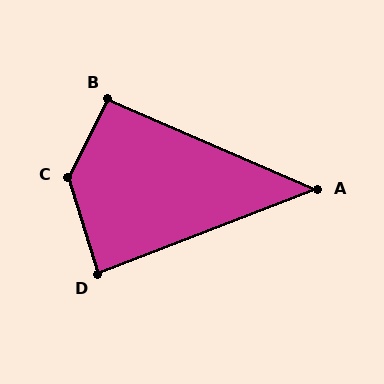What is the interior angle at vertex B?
Approximately 94 degrees (approximately right).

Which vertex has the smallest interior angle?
A, at approximately 45 degrees.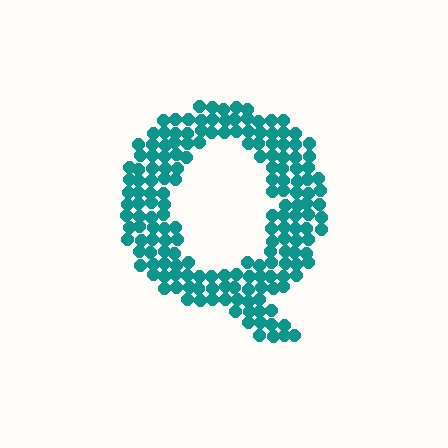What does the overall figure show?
The overall figure shows the letter Q.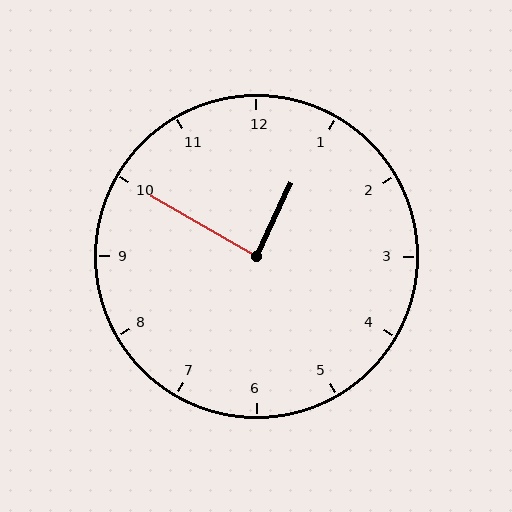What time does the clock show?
12:50.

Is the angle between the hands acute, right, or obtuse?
It is right.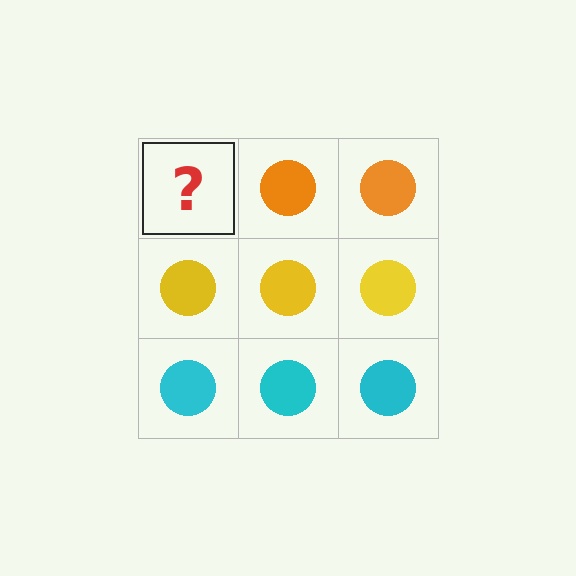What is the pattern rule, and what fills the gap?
The rule is that each row has a consistent color. The gap should be filled with an orange circle.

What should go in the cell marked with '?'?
The missing cell should contain an orange circle.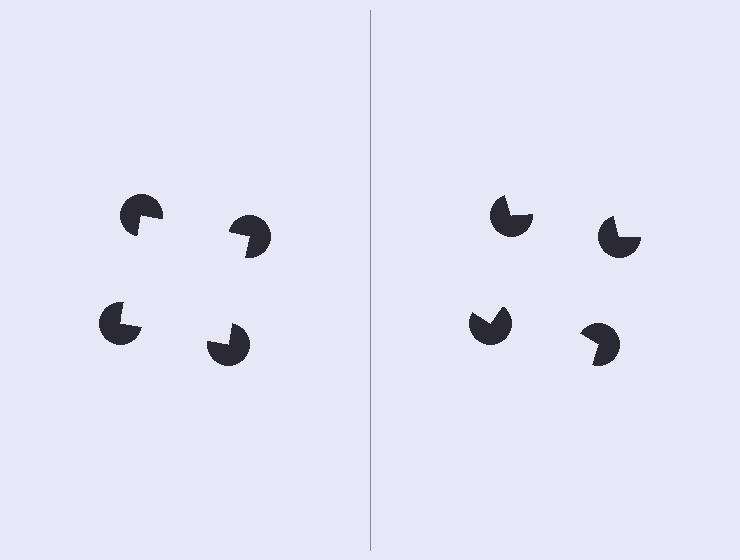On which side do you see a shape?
An illusory square appears on the left side. On the right side the wedge cuts are rotated, so no coherent shape forms.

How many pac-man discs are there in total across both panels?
8 — 4 on each side.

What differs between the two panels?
The pac-man discs are positioned identically on both sides; only the wedge orientations differ. On the left they align to a square; on the right they are misaligned.